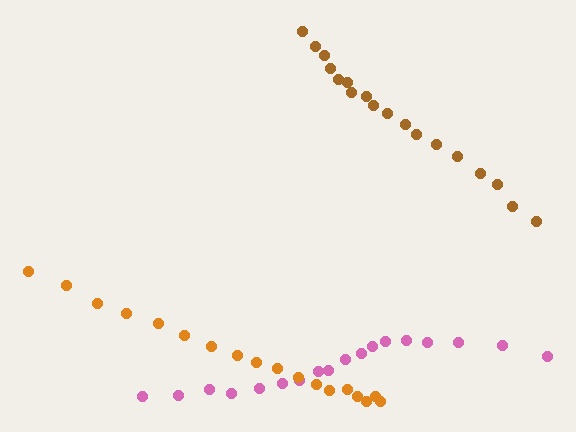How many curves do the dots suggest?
There are 3 distinct paths.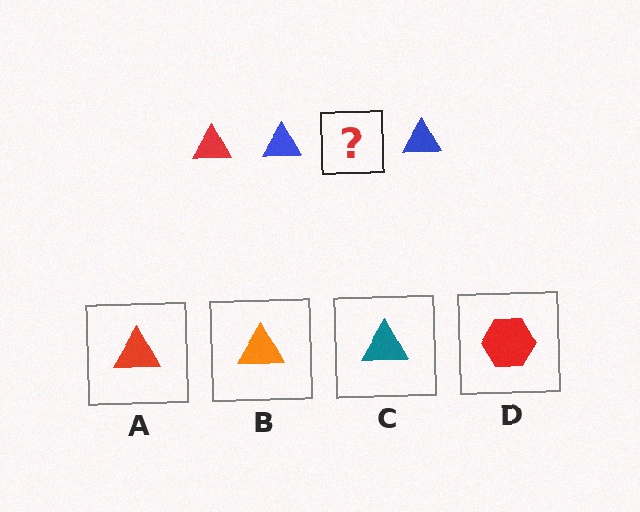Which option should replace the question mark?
Option A.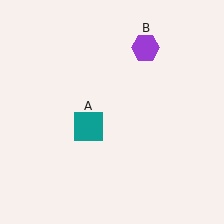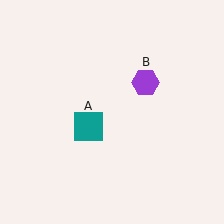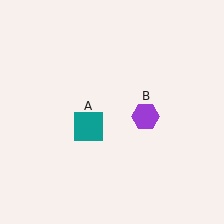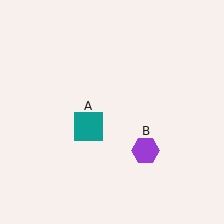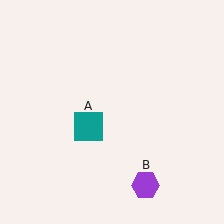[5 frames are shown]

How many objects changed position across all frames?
1 object changed position: purple hexagon (object B).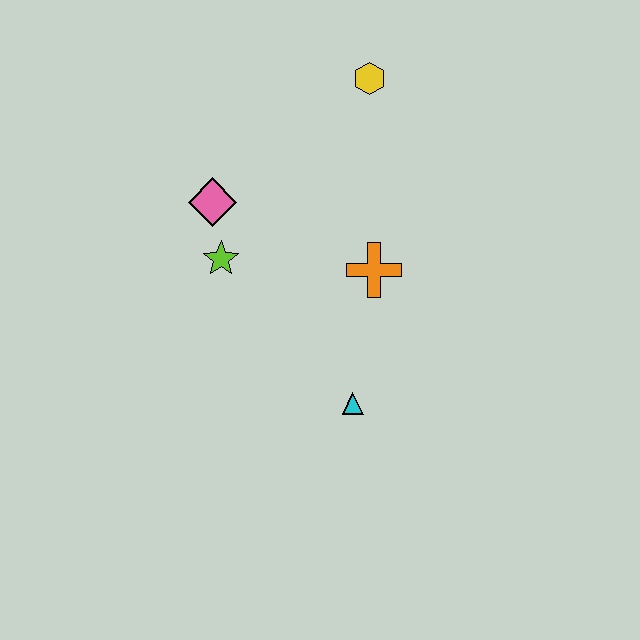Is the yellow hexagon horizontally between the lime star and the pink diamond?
No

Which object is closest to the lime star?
The pink diamond is closest to the lime star.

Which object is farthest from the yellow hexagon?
The cyan triangle is farthest from the yellow hexagon.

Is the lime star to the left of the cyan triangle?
Yes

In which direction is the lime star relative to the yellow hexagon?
The lime star is below the yellow hexagon.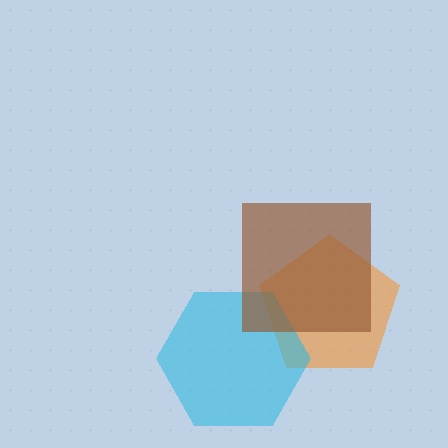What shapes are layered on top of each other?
The layered shapes are: an orange pentagon, a cyan hexagon, a brown square.